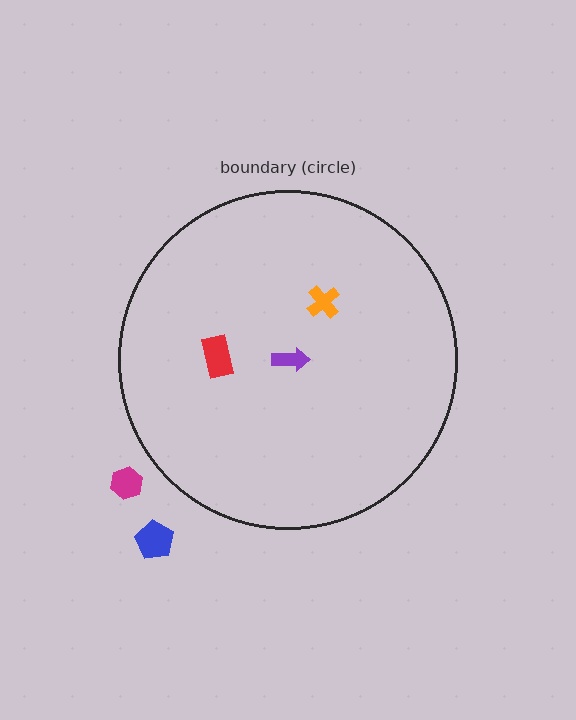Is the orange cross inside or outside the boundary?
Inside.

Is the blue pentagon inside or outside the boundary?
Outside.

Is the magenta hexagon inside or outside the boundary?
Outside.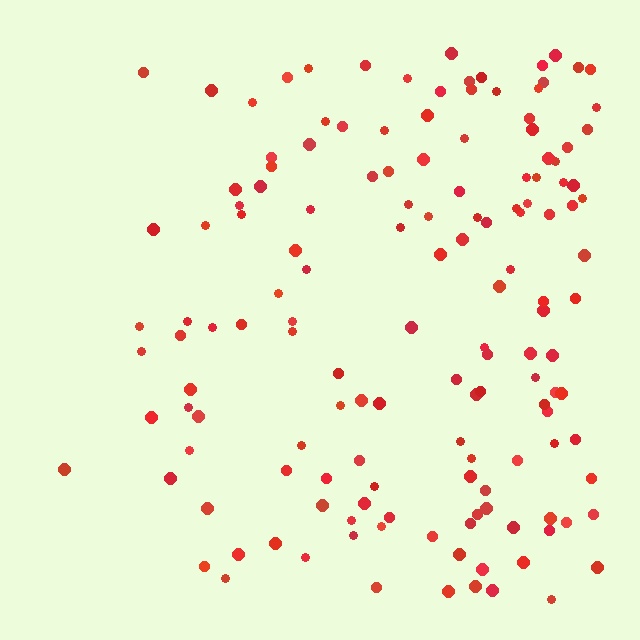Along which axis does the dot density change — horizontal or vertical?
Horizontal.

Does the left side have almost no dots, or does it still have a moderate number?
Still a moderate number, just noticeably fewer than the right.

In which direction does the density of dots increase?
From left to right, with the right side densest.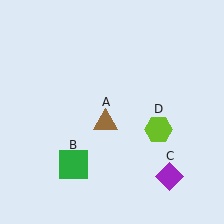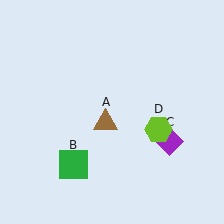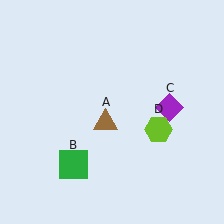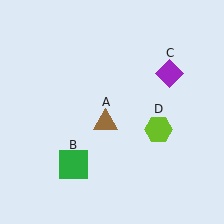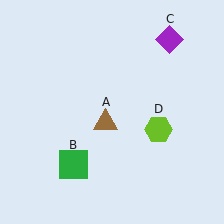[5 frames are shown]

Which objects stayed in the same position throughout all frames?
Brown triangle (object A) and green square (object B) and lime hexagon (object D) remained stationary.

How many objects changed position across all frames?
1 object changed position: purple diamond (object C).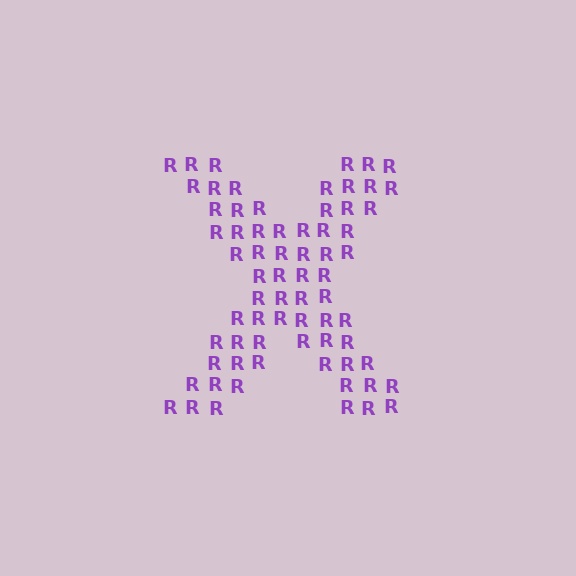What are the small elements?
The small elements are letter R's.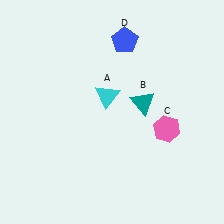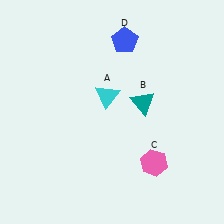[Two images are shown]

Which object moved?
The pink hexagon (C) moved down.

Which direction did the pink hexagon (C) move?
The pink hexagon (C) moved down.